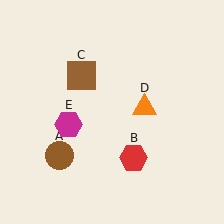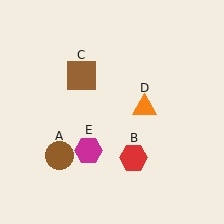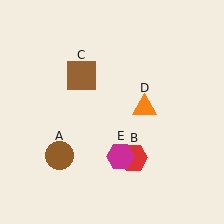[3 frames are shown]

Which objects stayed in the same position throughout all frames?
Brown circle (object A) and red hexagon (object B) and brown square (object C) and orange triangle (object D) remained stationary.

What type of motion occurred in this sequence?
The magenta hexagon (object E) rotated counterclockwise around the center of the scene.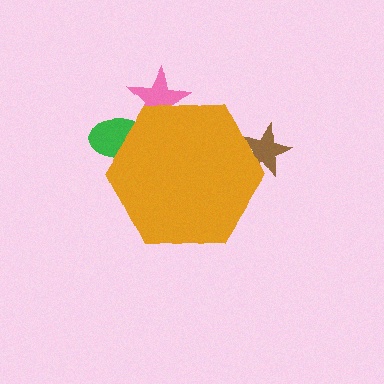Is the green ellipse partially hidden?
Yes, the green ellipse is partially hidden behind the orange hexagon.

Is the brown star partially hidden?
Yes, the brown star is partially hidden behind the orange hexagon.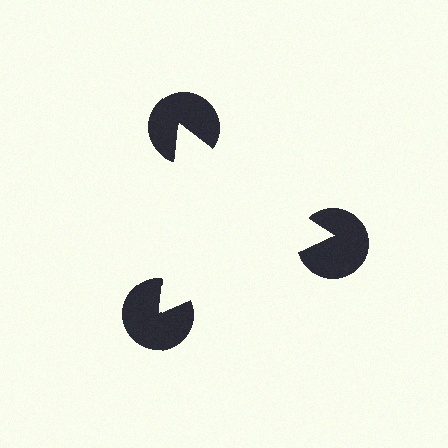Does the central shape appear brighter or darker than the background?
It typically appears slightly brighter than the background, even though no actual brightness change is drawn.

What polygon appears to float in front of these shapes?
An illusory triangle — its edges are inferred from the aligned wedge cuts in the pac-man discs, not physically drawn.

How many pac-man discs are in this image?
There are 3 — one at each vertex of the illusory triangle.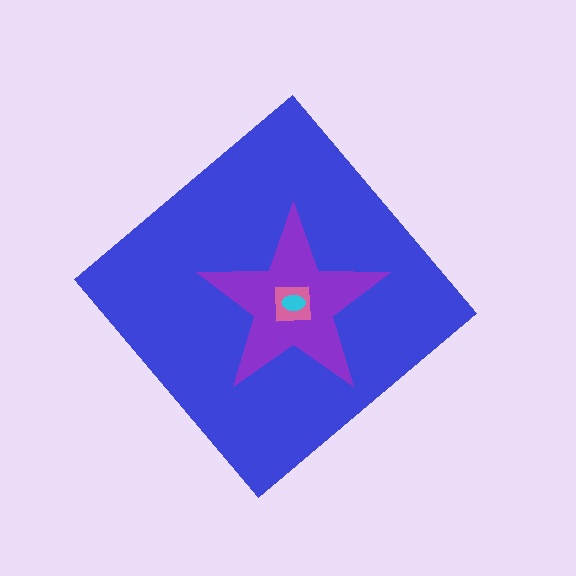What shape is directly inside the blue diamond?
The purple star.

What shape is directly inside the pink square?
The cyan ellipse.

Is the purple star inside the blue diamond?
Yes.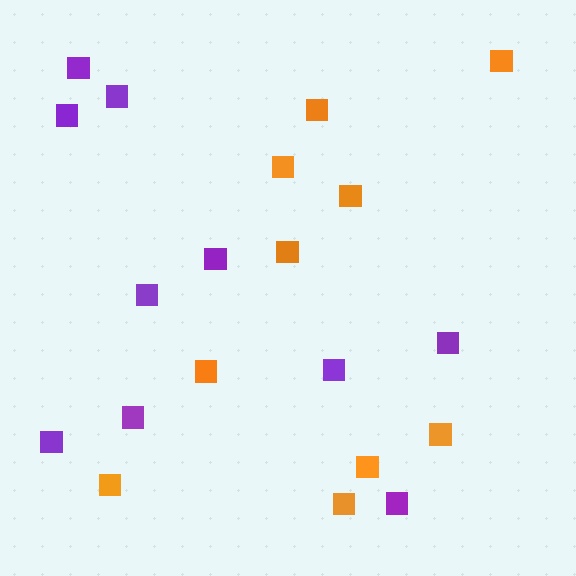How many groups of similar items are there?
There are 2 groups: one group of purple squares (10) and one group of orange squares (10).